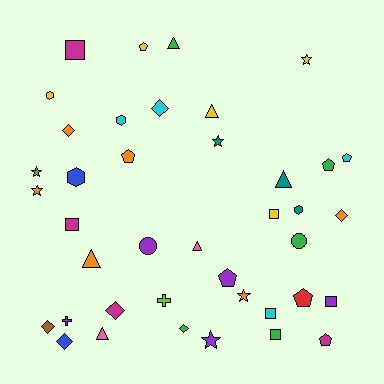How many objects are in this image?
There are 40 objects.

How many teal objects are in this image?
There are 3 teal objects.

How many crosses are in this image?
There are 2 crosses.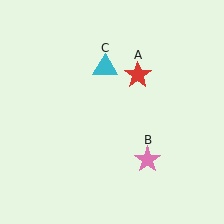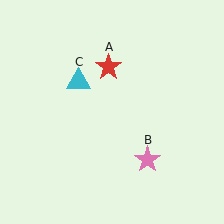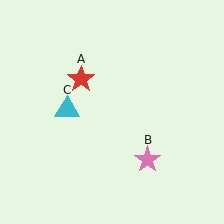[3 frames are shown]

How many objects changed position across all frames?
2 objects changed position: red star (object A), cyan triangle (object C).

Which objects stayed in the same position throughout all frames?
Pink star (object B) remained stationary.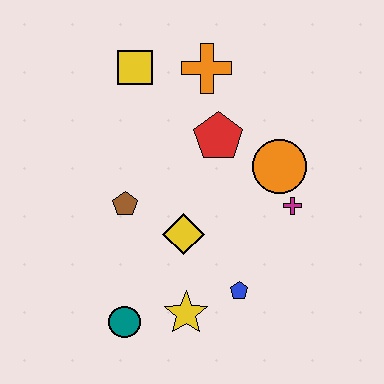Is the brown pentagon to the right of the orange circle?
No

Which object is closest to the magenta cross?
The orange circle is closest to the magenta cross.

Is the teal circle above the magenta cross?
No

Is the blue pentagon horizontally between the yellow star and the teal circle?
No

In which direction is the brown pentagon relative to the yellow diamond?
The brown pentagon is to the left of the yellow diamond.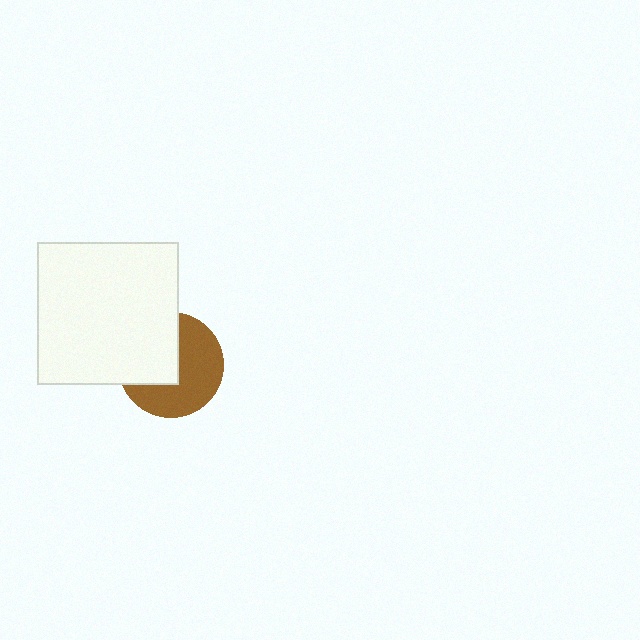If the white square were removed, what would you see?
You would see the complete brown circle.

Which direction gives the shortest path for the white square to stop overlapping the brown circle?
Moving toward the upper-left gives the shortest separation.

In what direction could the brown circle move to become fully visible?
The brown circle could move toward the lower-right. That would shift it out from behind the white square entirely.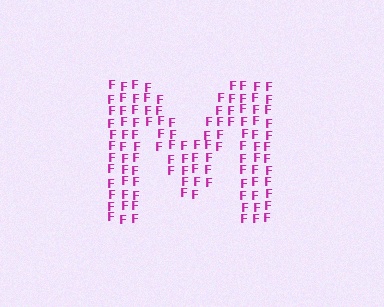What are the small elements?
The small elements are letter F's.